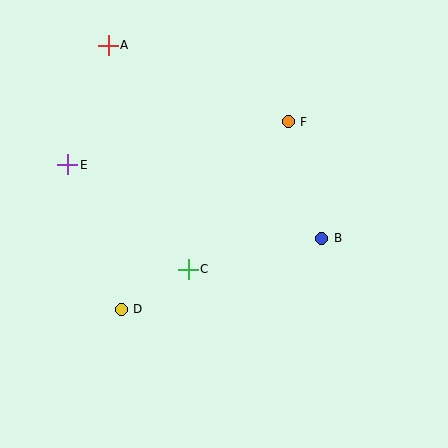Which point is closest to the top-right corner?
Point F is closest to the top-right corner.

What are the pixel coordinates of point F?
Point F is at (288, 122).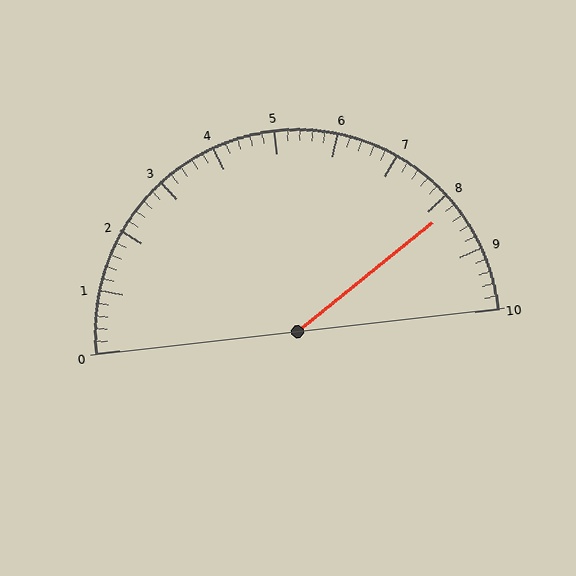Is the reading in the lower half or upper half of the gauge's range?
The reading is in the upper half of the range (0 to 10).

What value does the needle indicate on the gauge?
The needle indicates approximately 8.2.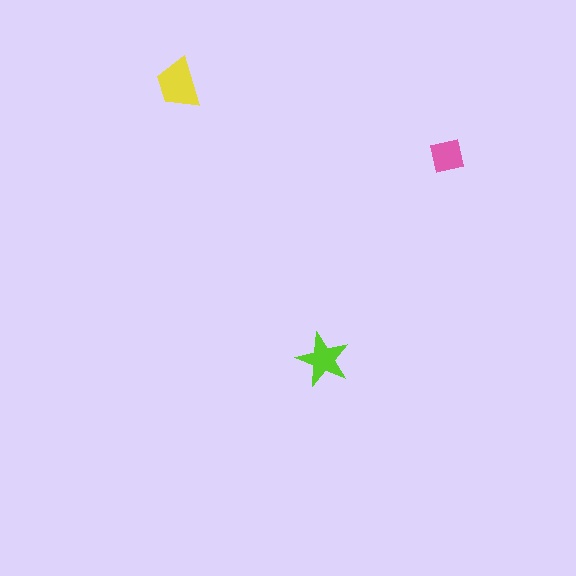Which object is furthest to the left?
The yellow trapezoid is leftmost.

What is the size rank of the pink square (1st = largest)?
3rd.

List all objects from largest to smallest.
The yellow trapezoid, the lime star, the pink square.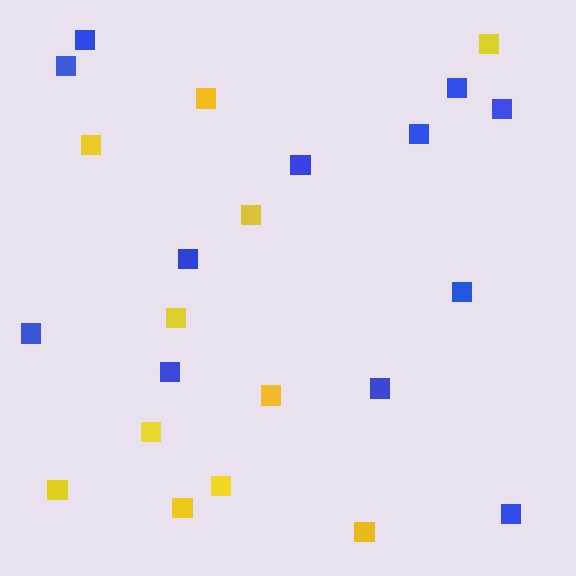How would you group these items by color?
There are 2 groups: one group of yellow squares (11) and one group of blue squares (12).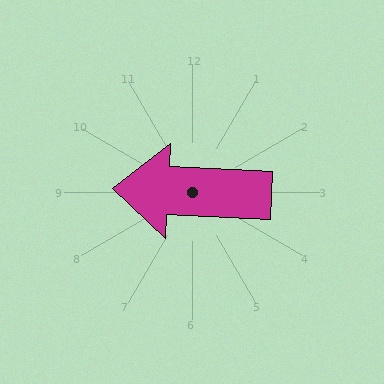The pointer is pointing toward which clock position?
Roughly 9 o'clock.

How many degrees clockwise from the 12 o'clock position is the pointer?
Approximately 272 degrees.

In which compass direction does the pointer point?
West.